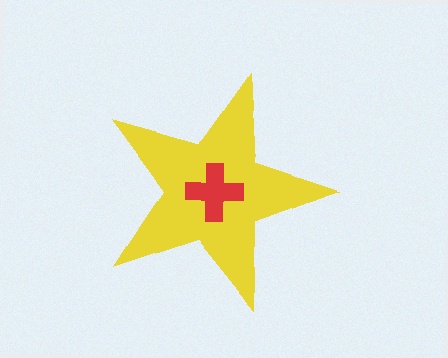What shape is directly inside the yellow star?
The red cross.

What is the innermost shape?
The red cross.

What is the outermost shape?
The yellow star.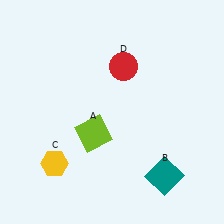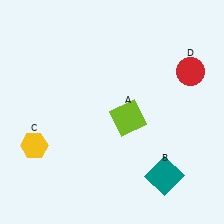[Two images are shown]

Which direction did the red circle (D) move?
The red circle (D) moved right.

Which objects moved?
The objects that moved are: the lime square (A), the yellow hexagon (C), the red circle (D).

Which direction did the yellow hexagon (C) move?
The yellow hexagon (C) moved left.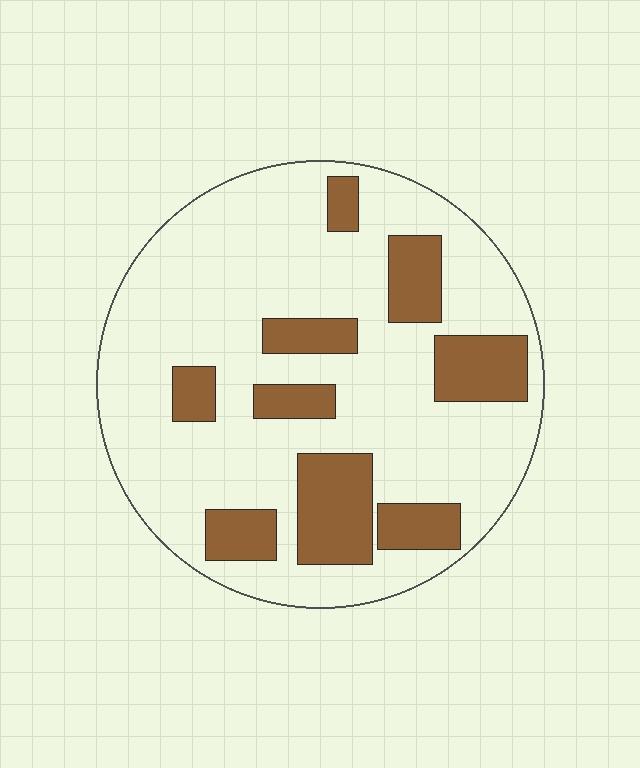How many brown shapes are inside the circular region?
9.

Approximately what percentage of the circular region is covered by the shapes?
Approximately 25%.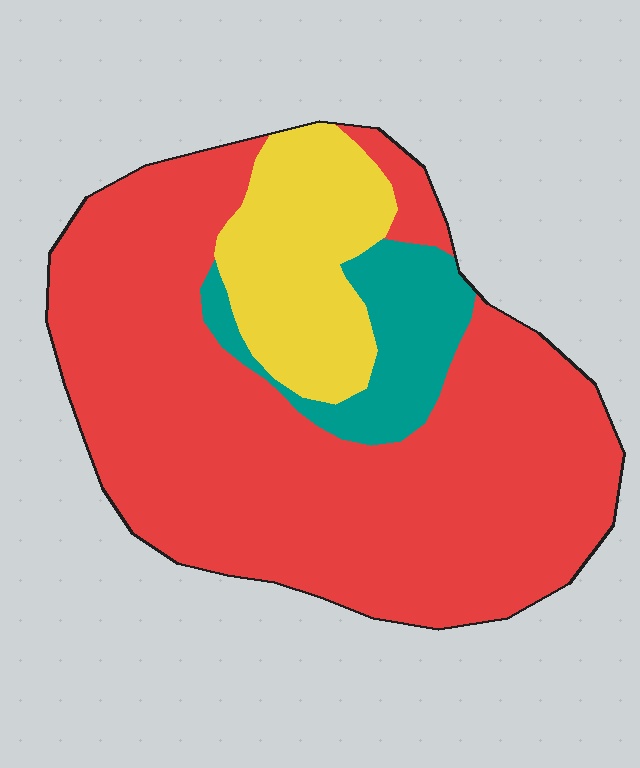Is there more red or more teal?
Red.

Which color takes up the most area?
Red, at roughly 70%.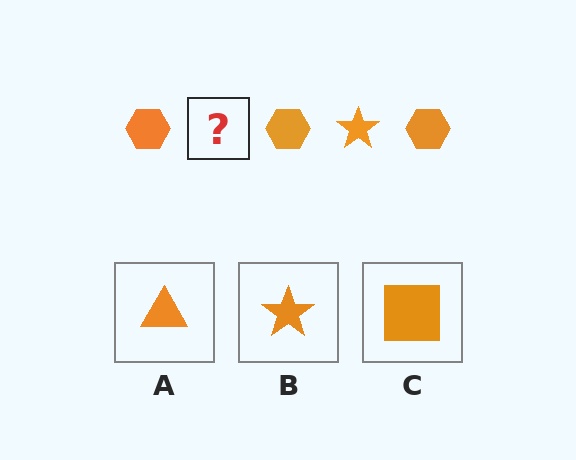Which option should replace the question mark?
Option B.